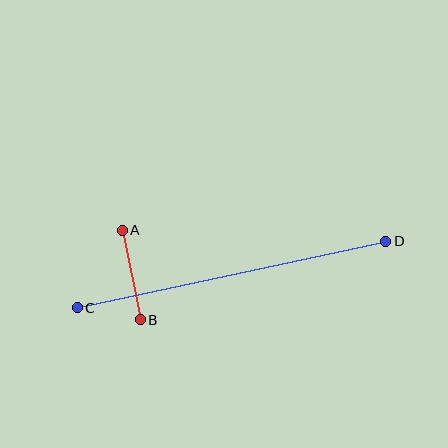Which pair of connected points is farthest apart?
Points C and D are farthest apart.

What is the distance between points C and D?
The distance is approximately 316 pixels.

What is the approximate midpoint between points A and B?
The midpoint is at approximately (131, 275) pixels.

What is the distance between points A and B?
The distance is approximately 92 pixels.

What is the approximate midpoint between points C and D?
The midpoint is at approximately (231, 274) pixels.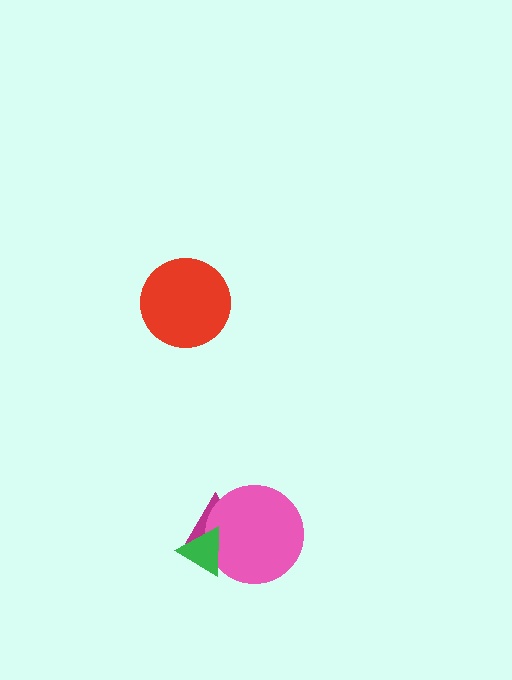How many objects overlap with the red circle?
0 objects overlap with the red circle.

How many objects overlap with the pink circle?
2 objects overlap with the pink circle.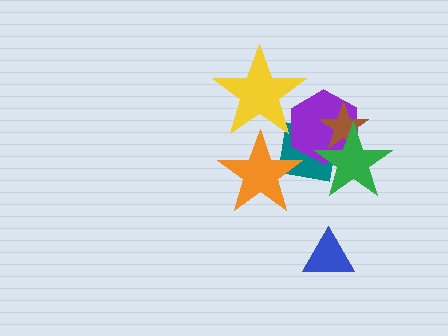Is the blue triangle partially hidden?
No, no other shape covers it.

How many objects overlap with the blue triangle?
0 objects overlap with the blue triangle.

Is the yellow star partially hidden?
Yes, it is partially covered by another shape.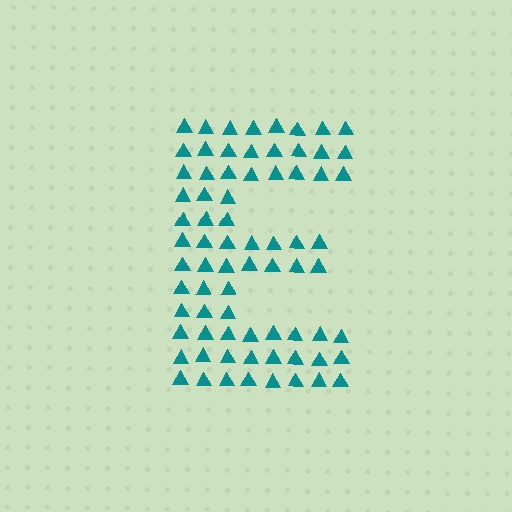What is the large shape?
The large shape is the letter E.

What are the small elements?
The small elements are triangles.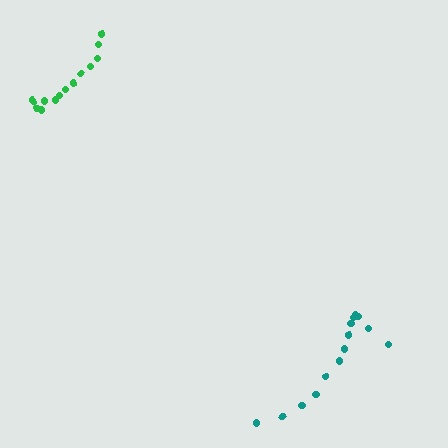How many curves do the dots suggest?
There are 2 distinct paths.